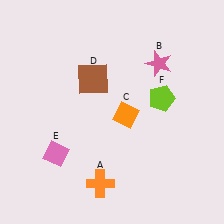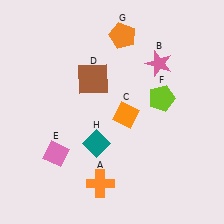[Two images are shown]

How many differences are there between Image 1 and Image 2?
There are 2 differences between the two images.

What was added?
An orange pentagon (G), a teal diamond (H) were added in Image 2.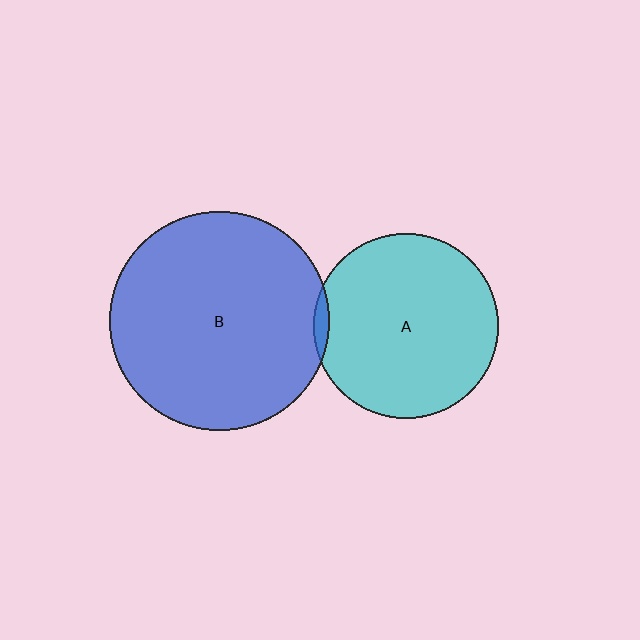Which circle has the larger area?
Circle B (blue).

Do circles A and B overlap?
Yes.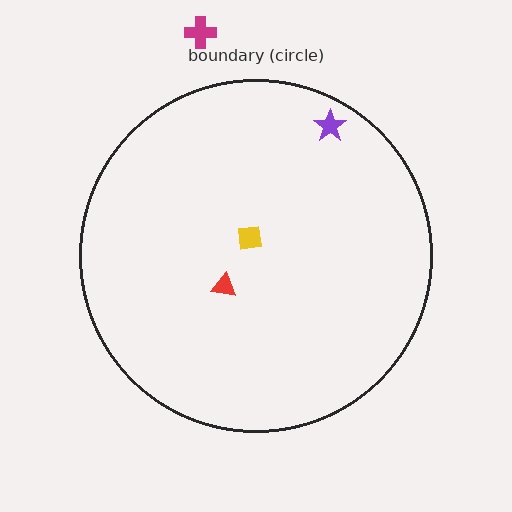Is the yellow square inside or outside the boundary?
Inside.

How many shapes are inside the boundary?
3 inside, 1 outside.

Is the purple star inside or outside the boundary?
Inside.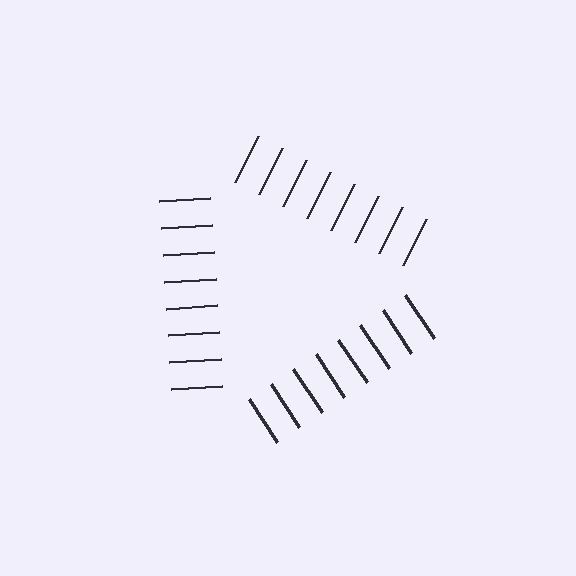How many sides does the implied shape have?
3 sides — the line-ends trace a triangle.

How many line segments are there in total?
24 — 8 along each of the 3 edges.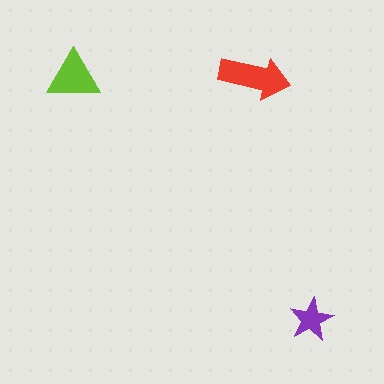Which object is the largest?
The red arrow.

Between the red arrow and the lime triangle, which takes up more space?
The red arrow.